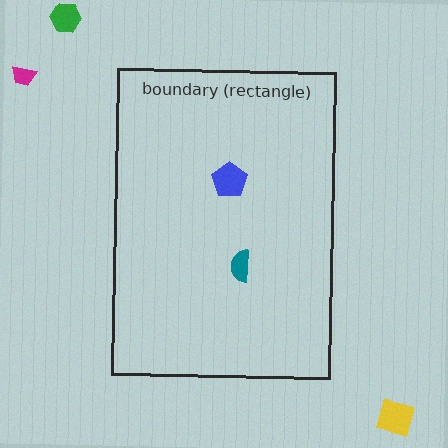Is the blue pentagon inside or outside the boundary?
Inside.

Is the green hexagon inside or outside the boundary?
Outside.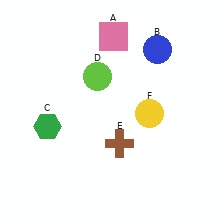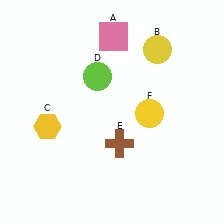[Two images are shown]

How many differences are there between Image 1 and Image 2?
There are 2 differences between the two images.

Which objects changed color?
B changed from blue to yellow. C changed from green to yellow.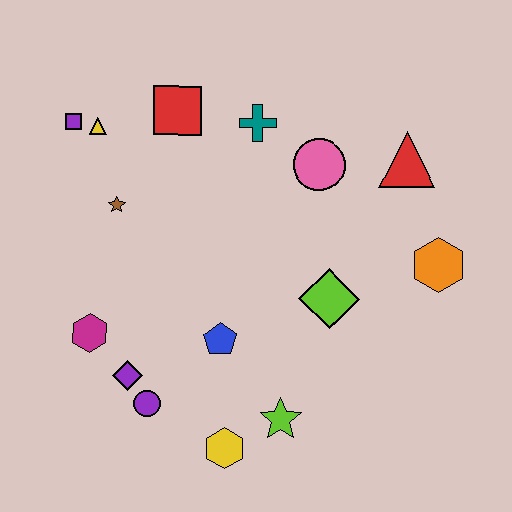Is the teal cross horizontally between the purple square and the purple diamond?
No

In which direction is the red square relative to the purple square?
The red square is to the right of the purple square.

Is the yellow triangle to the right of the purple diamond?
No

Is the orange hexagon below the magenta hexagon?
No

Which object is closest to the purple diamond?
The purple circle is closest to the purple diamond.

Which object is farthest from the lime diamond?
The purple square is farthest from the lime diamond.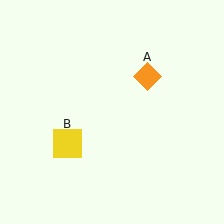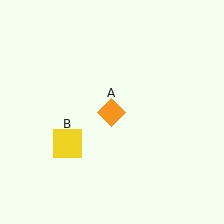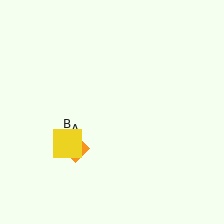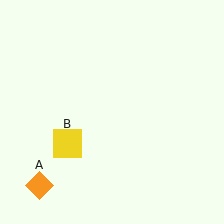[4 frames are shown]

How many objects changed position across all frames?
1 object changed position: orange diamond (object A).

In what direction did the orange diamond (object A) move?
The orange diamond (object A) moved down and to the left.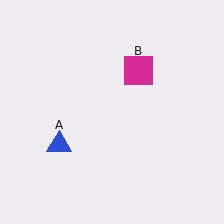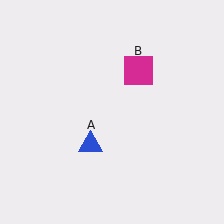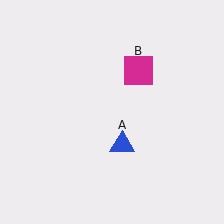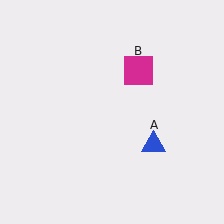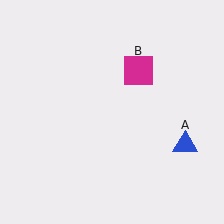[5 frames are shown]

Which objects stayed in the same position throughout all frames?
Magenta square (object B) remained stationary.